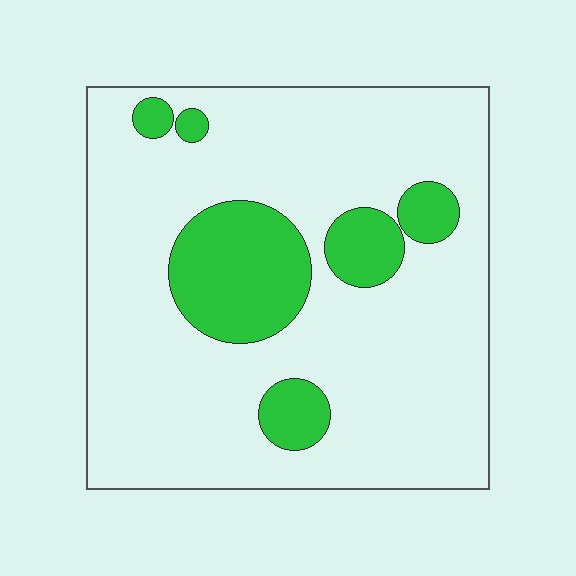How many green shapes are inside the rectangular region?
6.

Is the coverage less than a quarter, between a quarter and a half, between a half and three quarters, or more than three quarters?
Less than a quarter.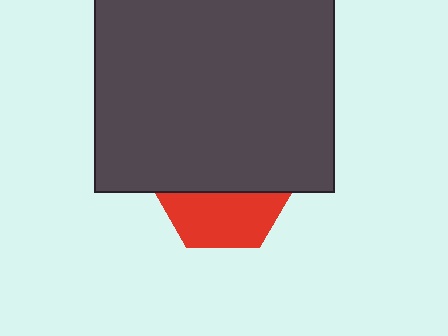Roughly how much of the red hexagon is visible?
A small part of it is visible (roughly 41%).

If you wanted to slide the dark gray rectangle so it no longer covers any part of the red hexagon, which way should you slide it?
Slide it up — that is the most direct way to separate the two shapes.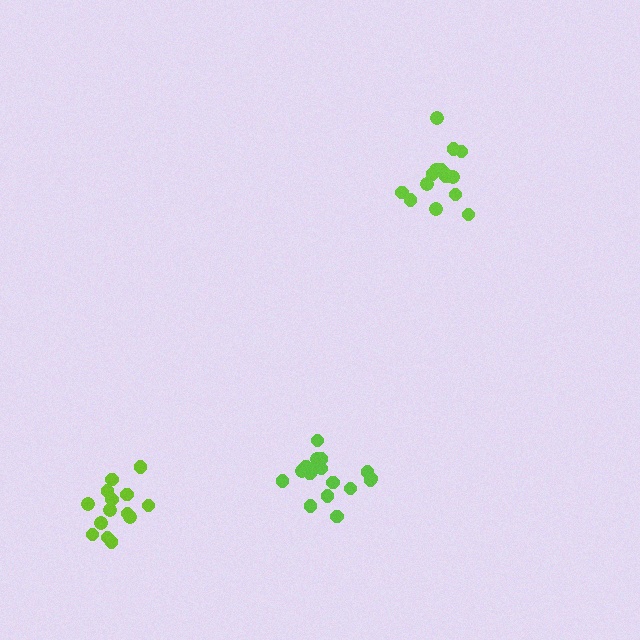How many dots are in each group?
Group 1: 17 dots, Group 2: 14 dots, Group 3: 15 dots (46 total).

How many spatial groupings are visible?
There are 3 spatial groupings.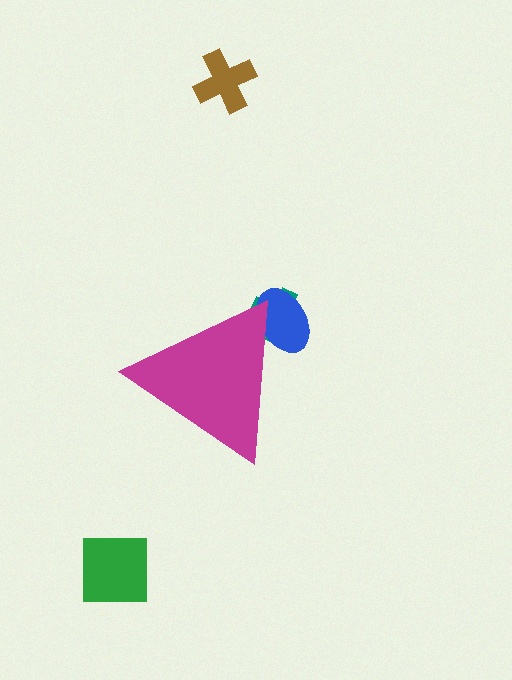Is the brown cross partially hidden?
No, the brown cross is fully visible.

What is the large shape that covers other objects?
A magenta triangle.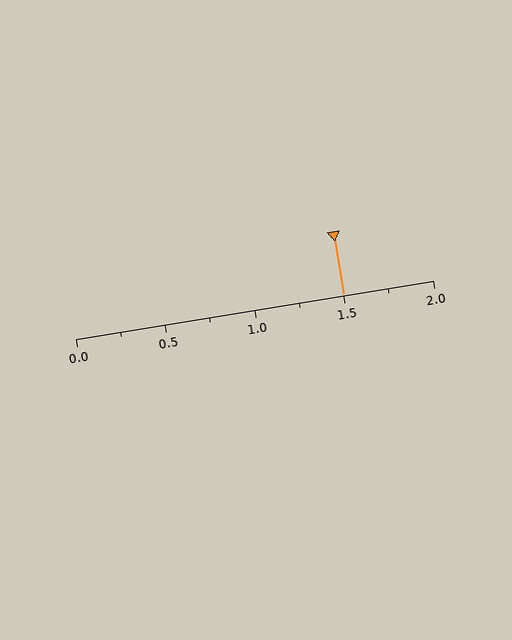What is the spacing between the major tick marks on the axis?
The major ticks are spaced 0.5 apart.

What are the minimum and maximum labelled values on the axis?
The axis runs from 0.0 to 2.0.